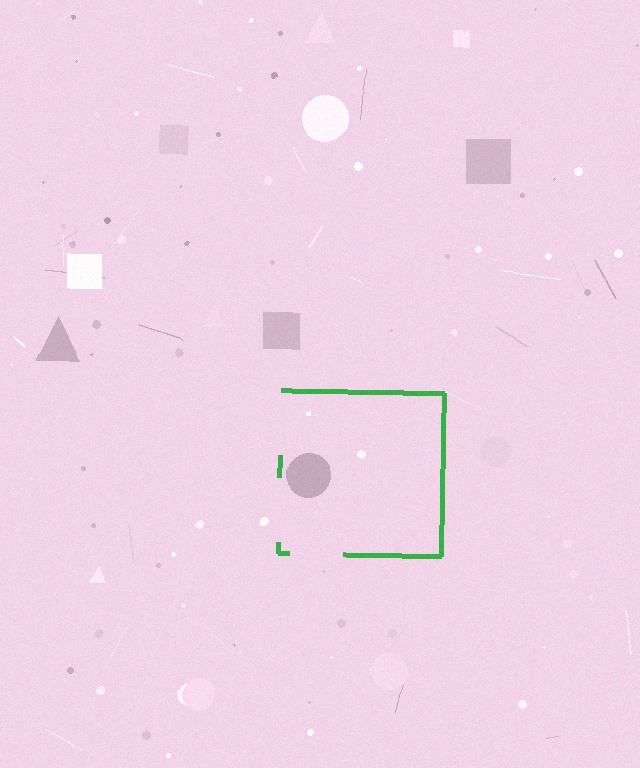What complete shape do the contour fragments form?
The contour fragments form a square.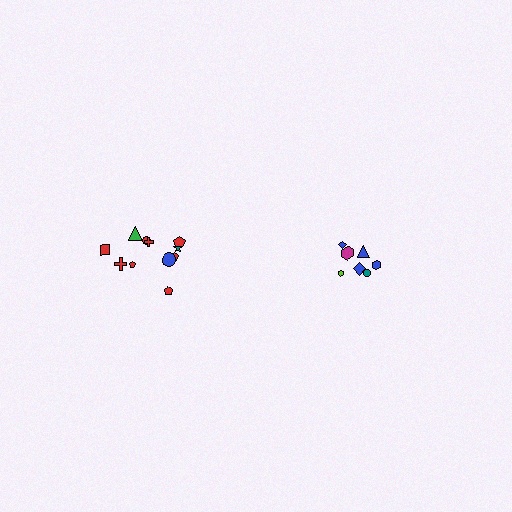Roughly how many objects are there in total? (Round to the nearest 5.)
Roughly 20 objects in total.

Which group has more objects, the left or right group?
The left group.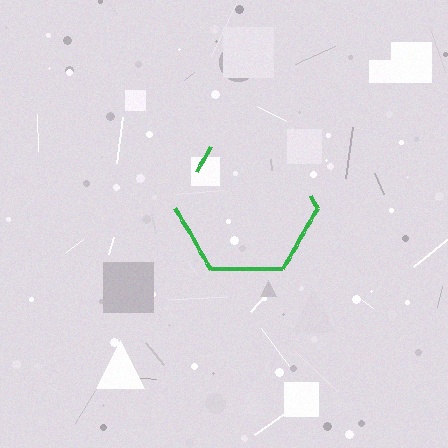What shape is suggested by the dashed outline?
The dashed outline suggests a hexagon.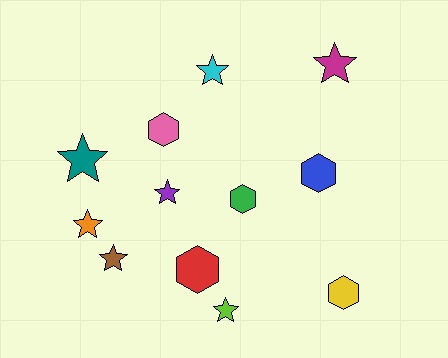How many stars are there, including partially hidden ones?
There are 7 stars.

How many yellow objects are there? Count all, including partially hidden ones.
There is 1 yellow object.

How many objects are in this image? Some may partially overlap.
There are 12 objects.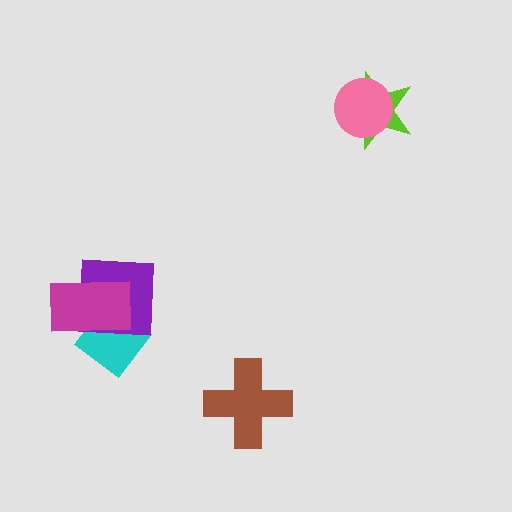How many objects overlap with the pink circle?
1 object overlaps with the pink circle.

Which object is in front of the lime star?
The pink circle is in front of the lime star.